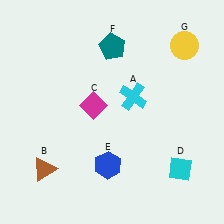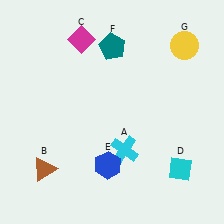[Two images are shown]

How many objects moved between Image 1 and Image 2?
2 objects moved between the two images.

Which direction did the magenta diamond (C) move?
The magenta diamond (C) moved up.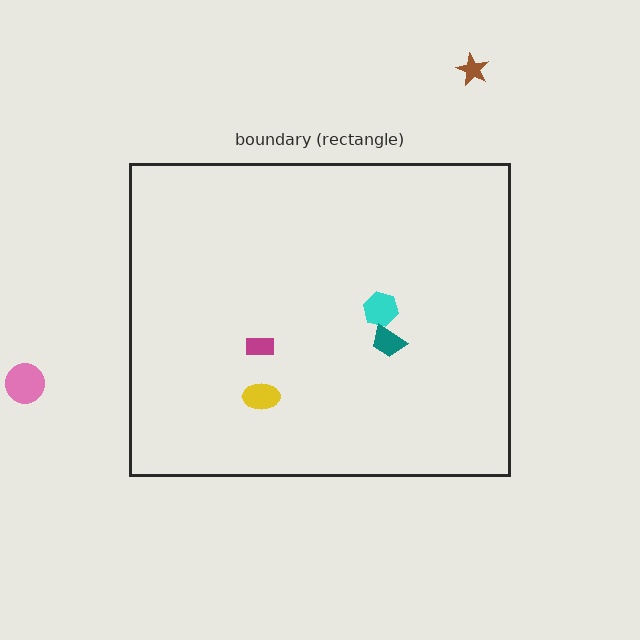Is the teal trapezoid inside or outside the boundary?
Inside.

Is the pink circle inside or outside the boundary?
Outside.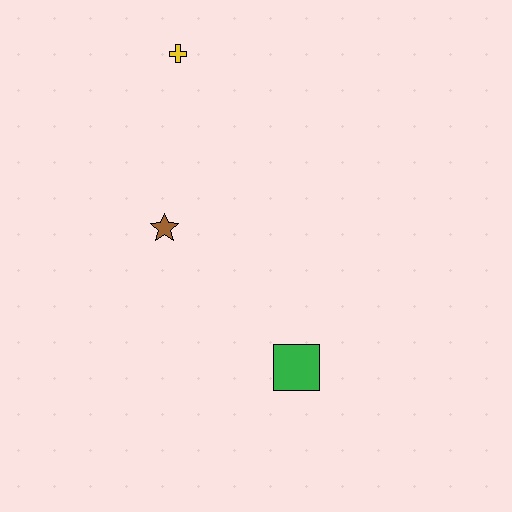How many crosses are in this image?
There is 1 cross.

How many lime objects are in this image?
There are no lime objects.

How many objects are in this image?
There are 3 objects.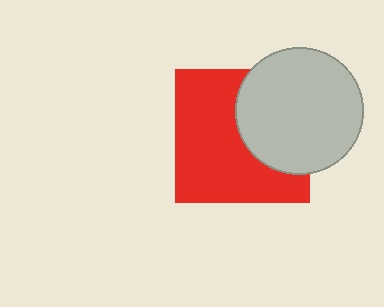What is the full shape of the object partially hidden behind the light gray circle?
The partially hidden object is a red square.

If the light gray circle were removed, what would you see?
You would see the complete red square.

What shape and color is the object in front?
The object in front is a light gray circle.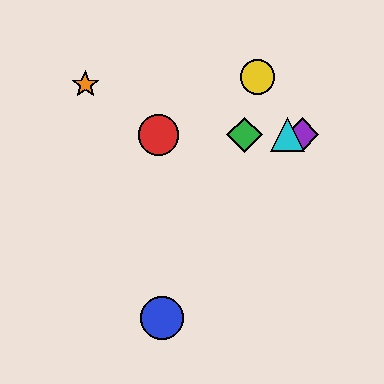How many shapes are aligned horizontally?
4 shapes (the red circle, the green diamond, the purple diamond, the cyan triangle) are aligned horizontally.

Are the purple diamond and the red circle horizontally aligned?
Yes, both are at y≈135.